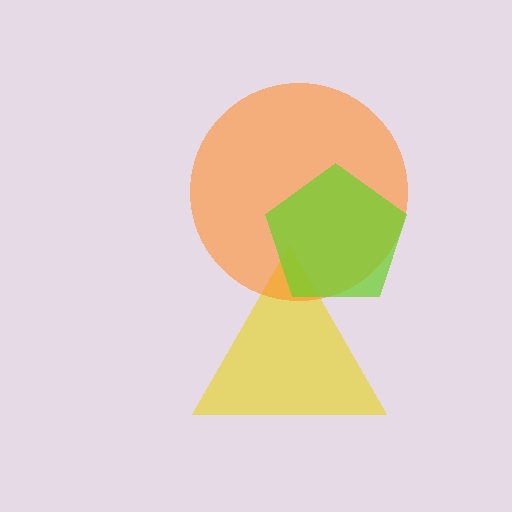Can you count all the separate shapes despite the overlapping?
Yes, there are 3 separate shapes.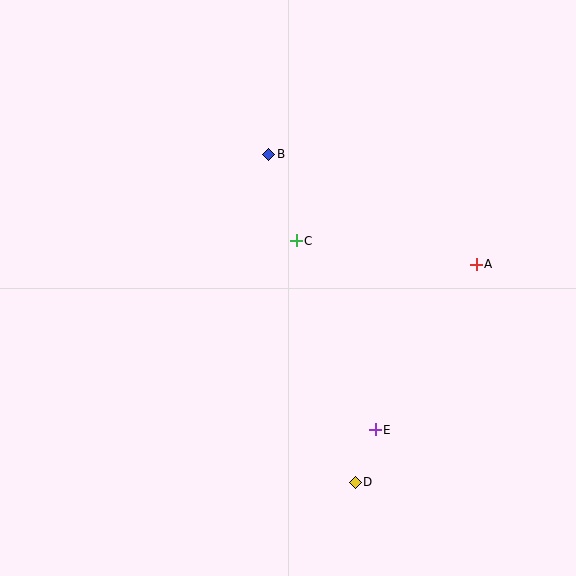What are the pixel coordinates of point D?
Point D is at (355, 482).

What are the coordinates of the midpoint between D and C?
The midpoint between D and C is at (326, 361).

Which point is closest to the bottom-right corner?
Point D is closest to the bottom-right corner.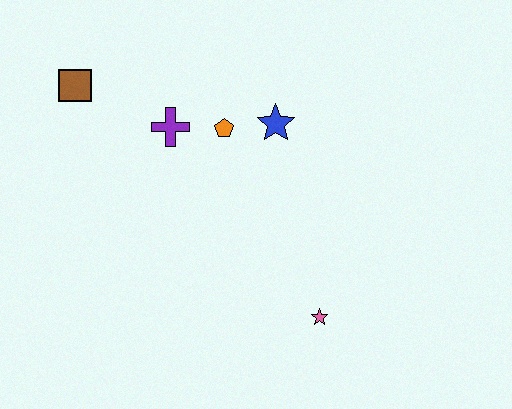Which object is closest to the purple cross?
The orange pentagon is closest to the purple cross.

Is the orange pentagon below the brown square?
Yes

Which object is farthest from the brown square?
The pink star is farthest from the brown square.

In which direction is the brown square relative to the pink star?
The brown square is to the left of the pink star.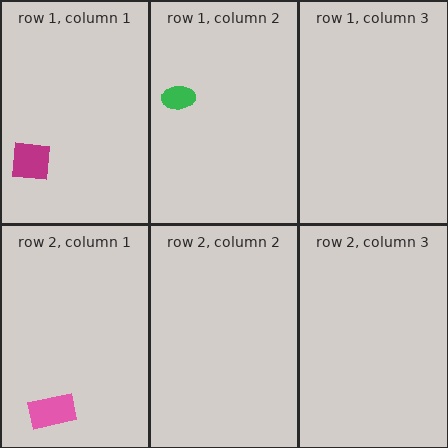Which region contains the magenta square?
The row 1, column 1 region.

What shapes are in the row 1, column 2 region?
The green ellipse.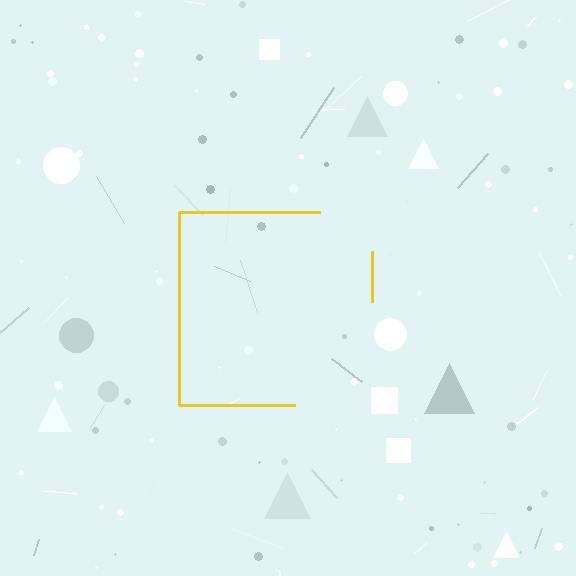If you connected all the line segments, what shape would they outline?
They would outline a square.